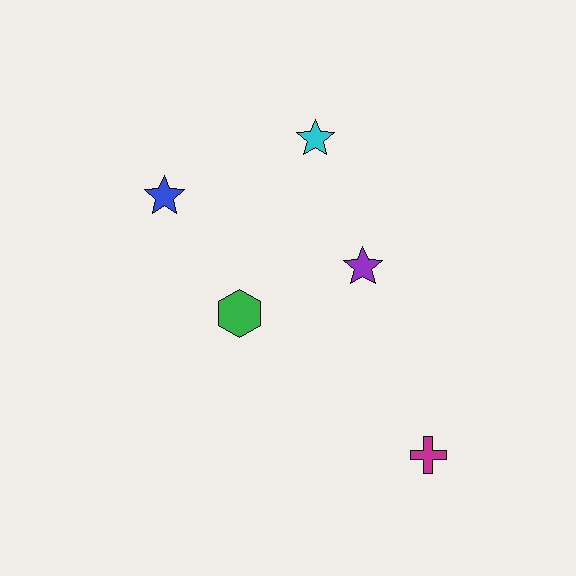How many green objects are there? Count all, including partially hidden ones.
There is 1 green object.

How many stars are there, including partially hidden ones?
There are 3 stars.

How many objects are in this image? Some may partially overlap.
There are 5 objects.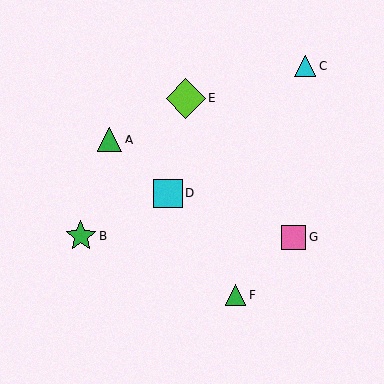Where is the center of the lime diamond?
The center of the lime diamond is at (186, 98).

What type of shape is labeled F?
Shape F is a green triangle.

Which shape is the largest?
The lime diamond (labeled E) is the largest.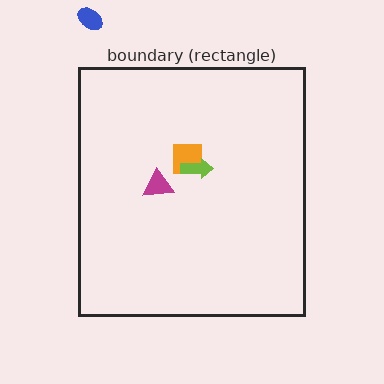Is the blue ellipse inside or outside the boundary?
Outside.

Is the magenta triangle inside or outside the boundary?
Inside.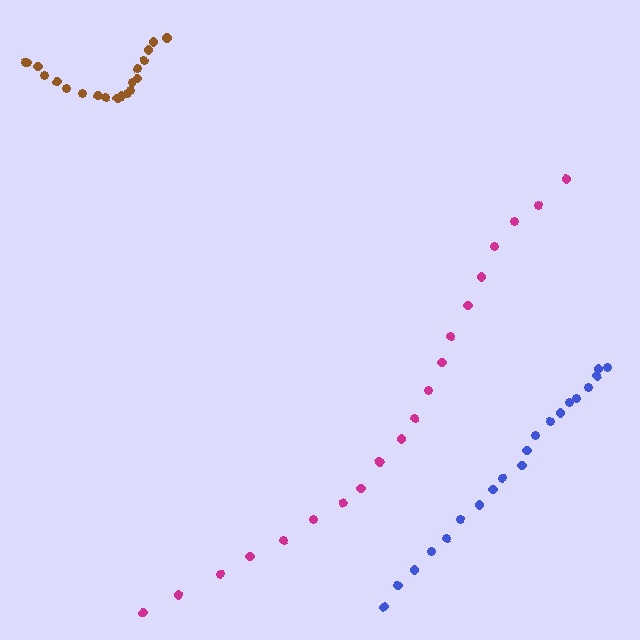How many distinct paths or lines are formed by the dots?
There are 3 distinct paths.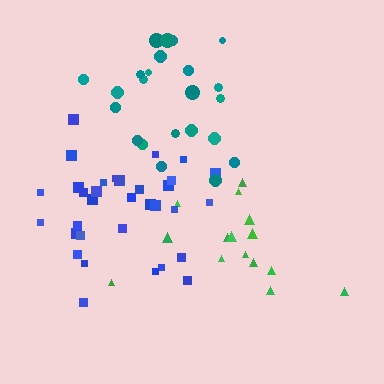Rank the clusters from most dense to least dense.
blue, teal, green.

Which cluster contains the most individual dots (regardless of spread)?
Blue (33).